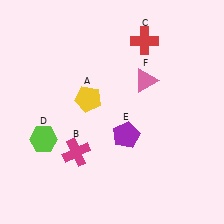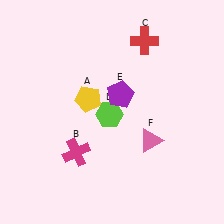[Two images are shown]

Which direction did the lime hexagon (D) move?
The lime hexagon (D) moved right.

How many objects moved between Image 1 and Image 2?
3 objects moved between the two images.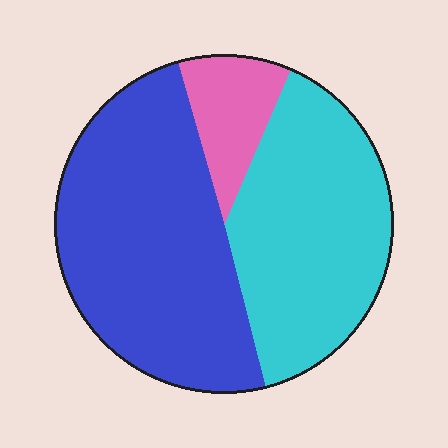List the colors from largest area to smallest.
From largest to smallest: blue, cyan, pink.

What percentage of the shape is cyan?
Cyan covers roughly 40% of the shape.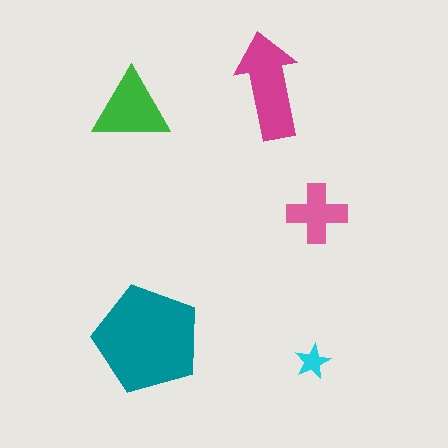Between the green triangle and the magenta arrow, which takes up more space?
The magenta arrow.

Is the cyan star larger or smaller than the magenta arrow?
Smaller.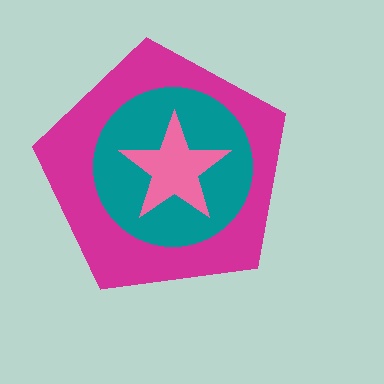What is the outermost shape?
The magenta pentagon.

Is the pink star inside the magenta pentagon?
Yes.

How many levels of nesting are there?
3.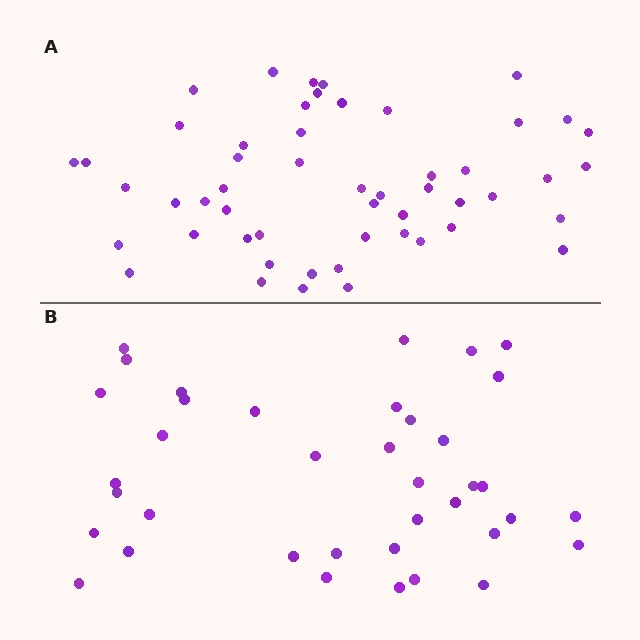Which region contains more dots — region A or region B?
Region A (the top region) has more dots.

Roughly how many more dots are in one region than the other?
Region A has approximately 15 more dots than region B.